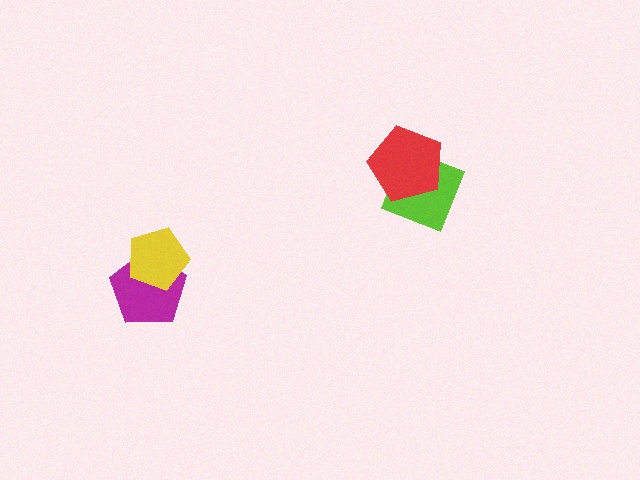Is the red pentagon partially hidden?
No, no other shape covers it.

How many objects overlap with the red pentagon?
1 object overlaps with the red pentagon.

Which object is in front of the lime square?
The red pentagon is in front of the lime square.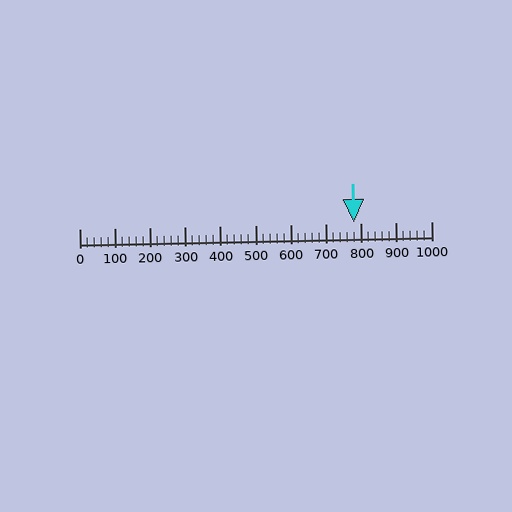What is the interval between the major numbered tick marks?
The major tick marks are spaced 100 units apart.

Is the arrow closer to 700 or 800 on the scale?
The arrow is closer to 800.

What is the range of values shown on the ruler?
The ruler shows values from 0 to 1000.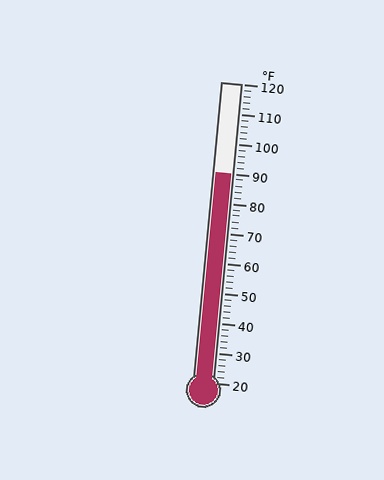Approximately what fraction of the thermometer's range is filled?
The thermometer is filled to approximately 70% of its range.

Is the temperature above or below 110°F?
The temperature is below 110°F.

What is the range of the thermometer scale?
The thermometer scale ranges from 20°F to 120°F.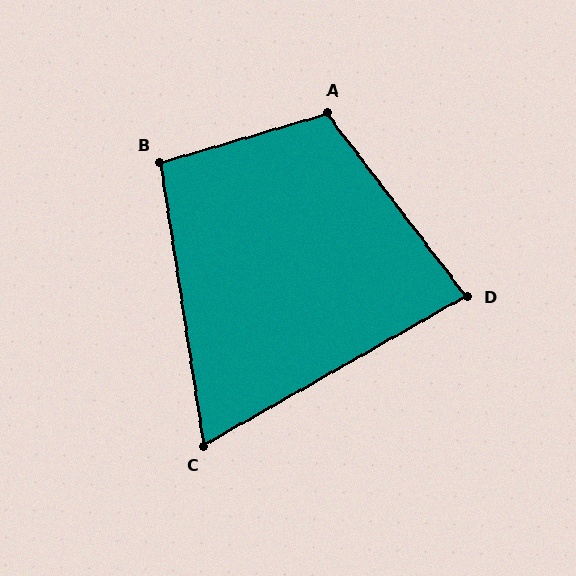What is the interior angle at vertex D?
Approximately 82 degrees (acute).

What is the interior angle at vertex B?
Approximately 98 degrees (obtuse).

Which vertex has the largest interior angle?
A, at approximately 111 degrees.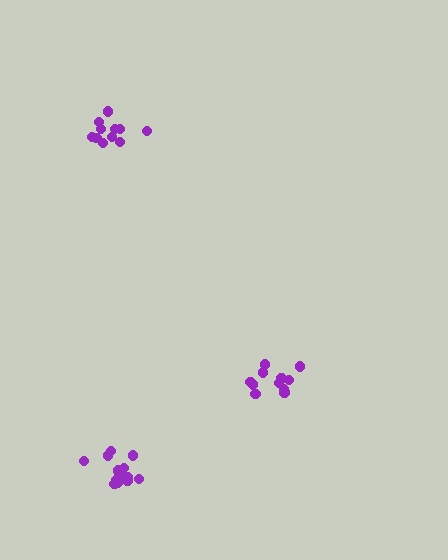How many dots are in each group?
Group 1: 11 dots, Group 2: 13 dots, Group 3: 11 dots (35 total).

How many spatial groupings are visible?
There are 3 spatial groupings.